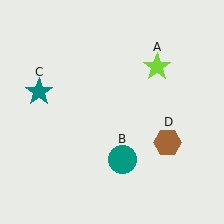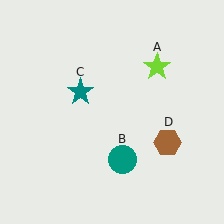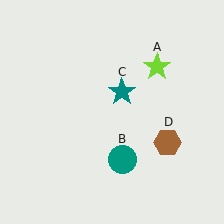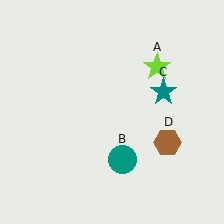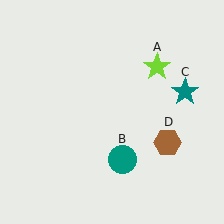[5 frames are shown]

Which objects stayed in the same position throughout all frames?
Lime star (object A) and teal circle (object B) and brown hexagon (object D) remained stationary.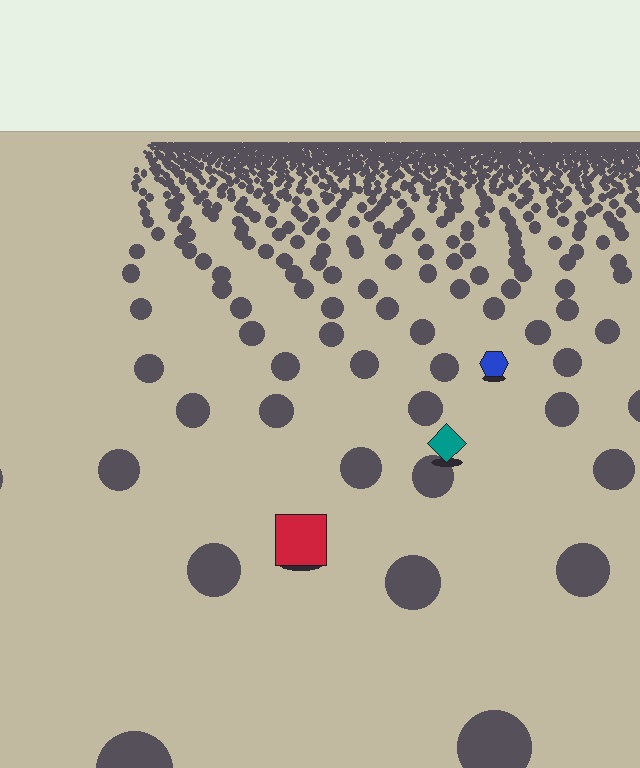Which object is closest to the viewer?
The red square is closest. The texture marks near it are larger and more spread out.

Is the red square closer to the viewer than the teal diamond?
Yes. The red square is closer — you can tell from the texture gradient: the ground texture is coarser near it.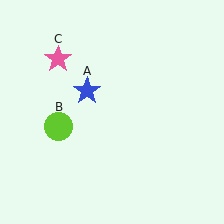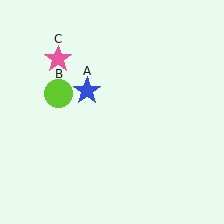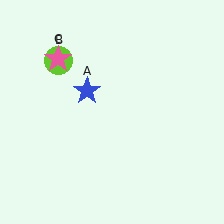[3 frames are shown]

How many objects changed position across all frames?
1 object changed position: lime circle (object B).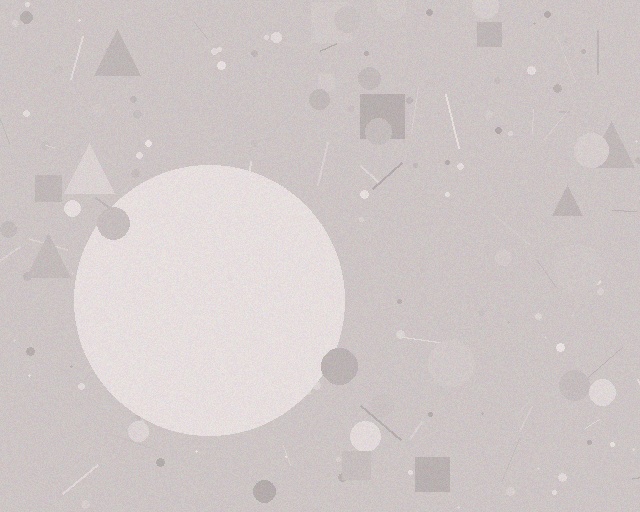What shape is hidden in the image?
A circle is hidden in the image.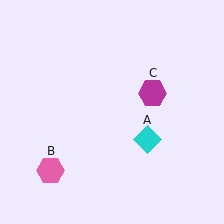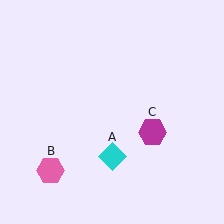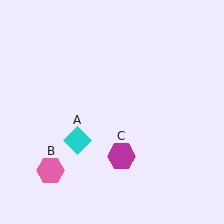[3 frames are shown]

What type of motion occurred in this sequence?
The cyan diamond (object A), magenta hexagon (object C) rotated clockwise around the center of the scene.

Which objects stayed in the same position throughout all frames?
Pink hexagon (object B) remained stationary.